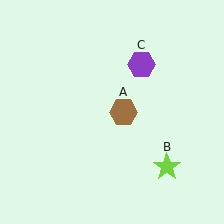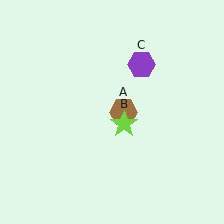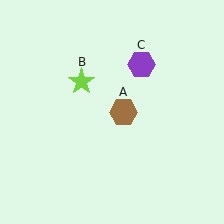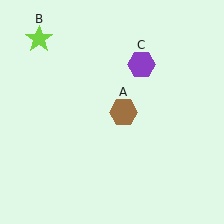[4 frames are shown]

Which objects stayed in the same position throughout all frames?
Brown hexagon (object A) and purple hexagon (object C) remained stationary.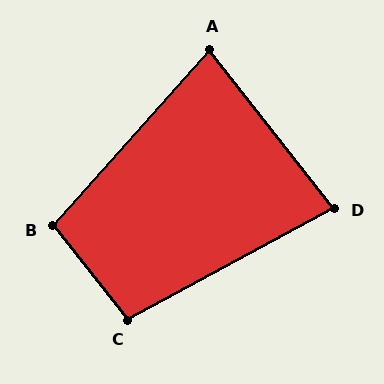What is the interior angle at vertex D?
Approximately 80 degrees (acute).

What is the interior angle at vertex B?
Approximately 100 degrees (obtuse).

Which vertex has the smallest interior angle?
A, at approximately 80 degrees.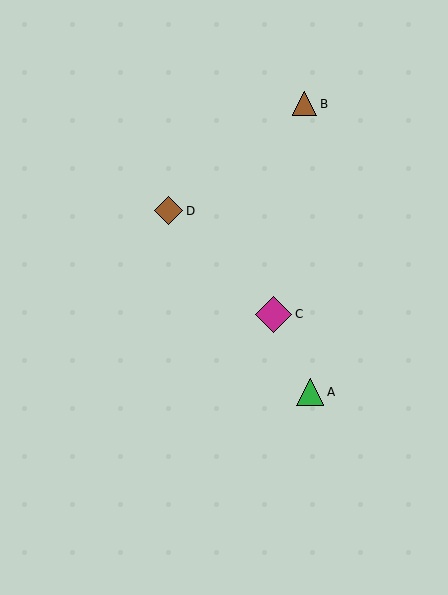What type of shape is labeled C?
Shape C is a magenta diamond.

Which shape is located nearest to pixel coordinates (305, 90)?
The brown triangle (labeled B) at (305, 104) is nearest to that location.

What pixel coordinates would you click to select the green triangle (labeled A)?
Click at (310, 392) to select the green triangle A.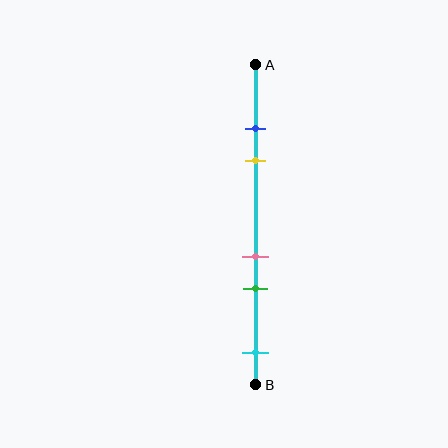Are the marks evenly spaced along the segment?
No, the marks are not evenly spaced.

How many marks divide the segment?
There are 5 marks dividing the segment.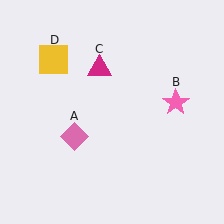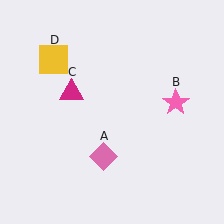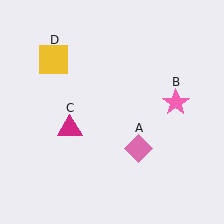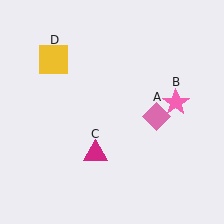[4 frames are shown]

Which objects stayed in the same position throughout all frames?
Pink star (object B) and yellow square (object D) remained stationary.